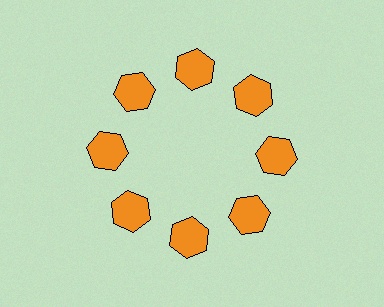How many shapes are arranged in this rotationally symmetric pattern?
There are 8 shapes, arranged in 8 groups of 1.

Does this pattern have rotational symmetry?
Yes, this pattern has 8-fold rotational symmetry. It looks the same after rotating 45 degrees around the center.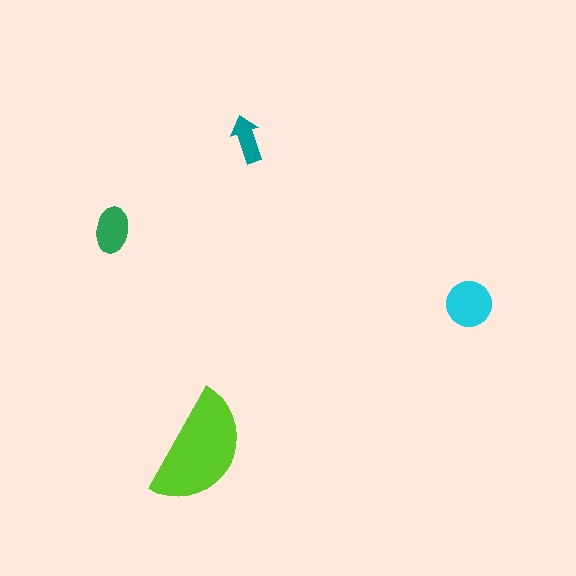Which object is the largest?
The lime semicircle.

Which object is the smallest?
The teal arrow.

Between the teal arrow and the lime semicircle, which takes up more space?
The lime semicircle.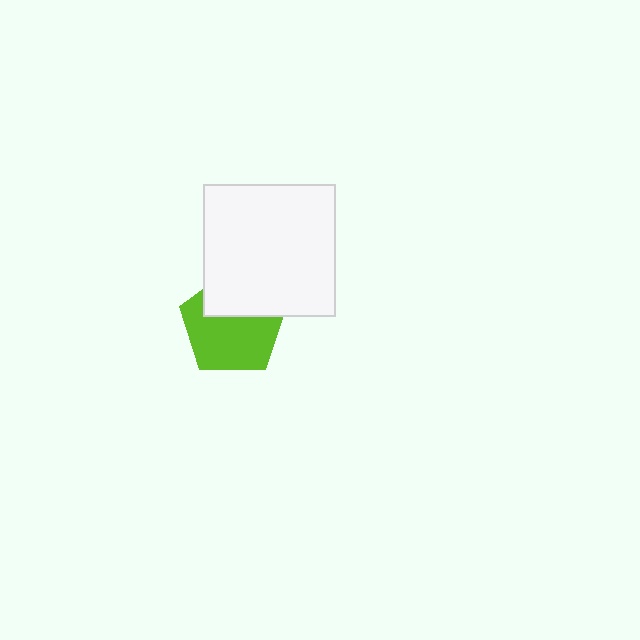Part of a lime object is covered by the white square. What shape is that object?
It is a pentagon.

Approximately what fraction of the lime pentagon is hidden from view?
Roughly 37% of the lime pentagon is hidden behind the white square.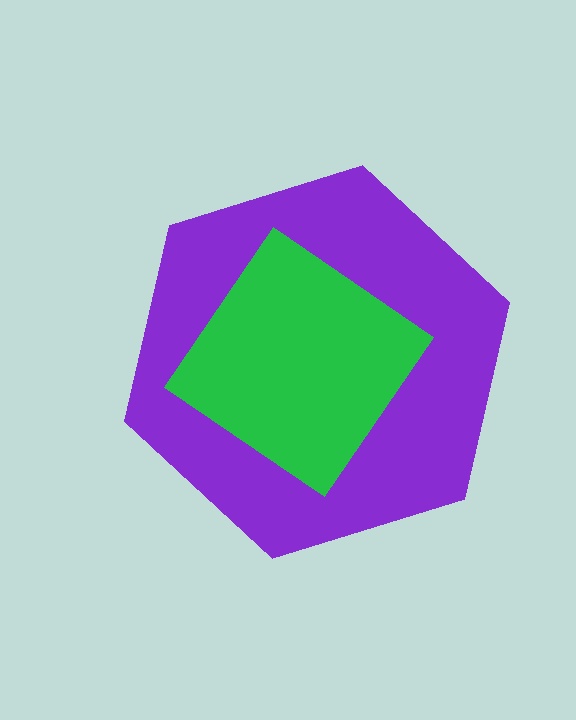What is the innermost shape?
The green diamond.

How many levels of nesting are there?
2.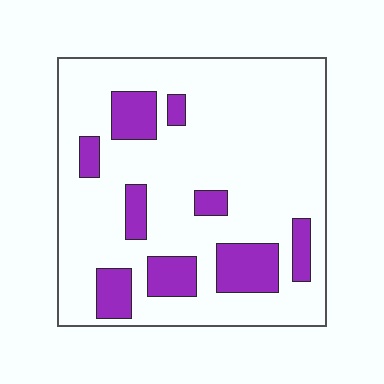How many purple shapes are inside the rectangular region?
9.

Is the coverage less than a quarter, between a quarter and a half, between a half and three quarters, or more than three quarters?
Less than a quarter.